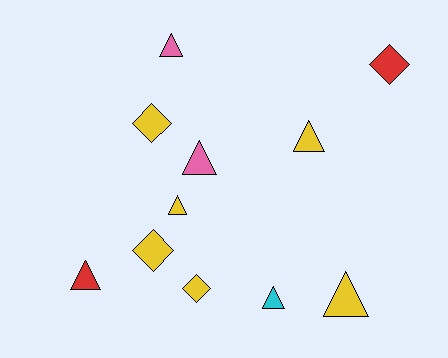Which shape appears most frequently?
Triangle, with 7 objects.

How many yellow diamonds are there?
There are 3 yellow diamonds.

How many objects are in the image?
There are 11 objects.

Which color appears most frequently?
Yellow, with 6 objects.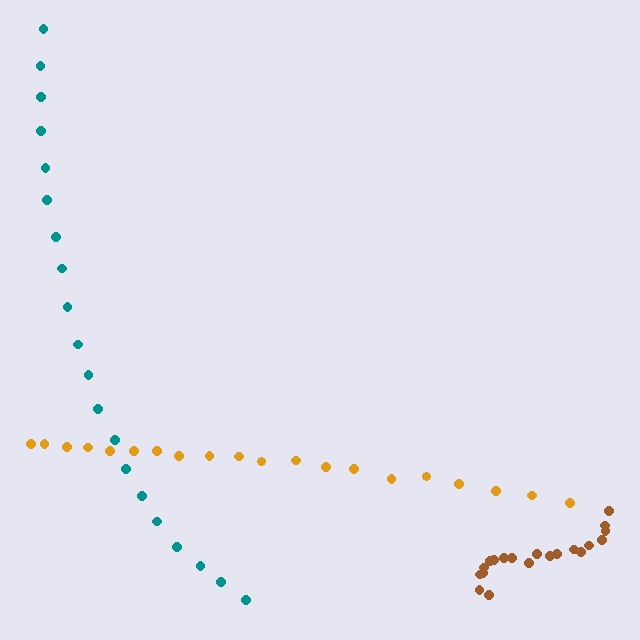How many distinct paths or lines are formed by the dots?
There are 3 distinct paths.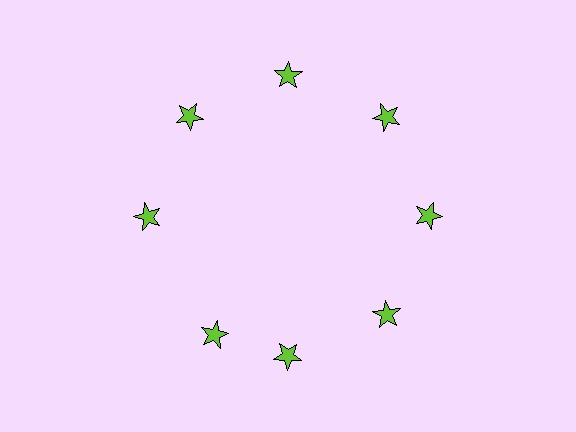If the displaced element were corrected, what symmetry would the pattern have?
It would have 8-fold rotational symmetry — the pattern would map onto itself every 45 degrees.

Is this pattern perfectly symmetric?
No. The 8 lime stars are arranged in a ring, but one element near the 8 o'clock position is rotated out of alignment along the ring, breaking the 8-fold rotational symmetry.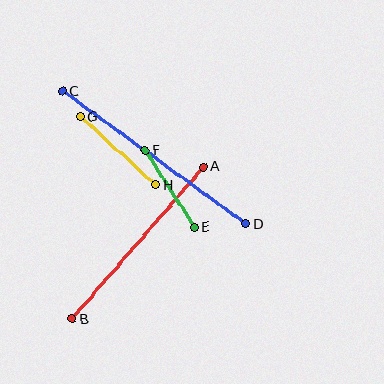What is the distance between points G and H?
The distance is approximately 101 pixels.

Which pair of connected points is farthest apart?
Points C and D are farthest apart.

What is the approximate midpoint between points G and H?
The midpoint is at approximately (118, 151) pixels.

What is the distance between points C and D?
The distance is approximately 226 pixels.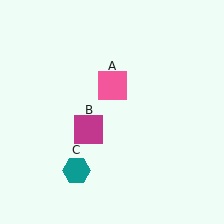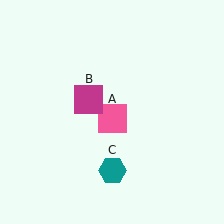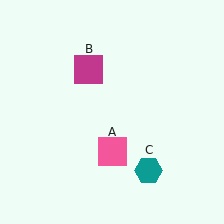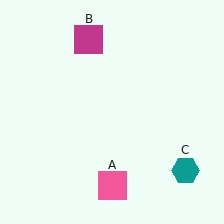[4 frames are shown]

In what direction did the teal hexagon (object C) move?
The teal hexagon (object C) moved right.